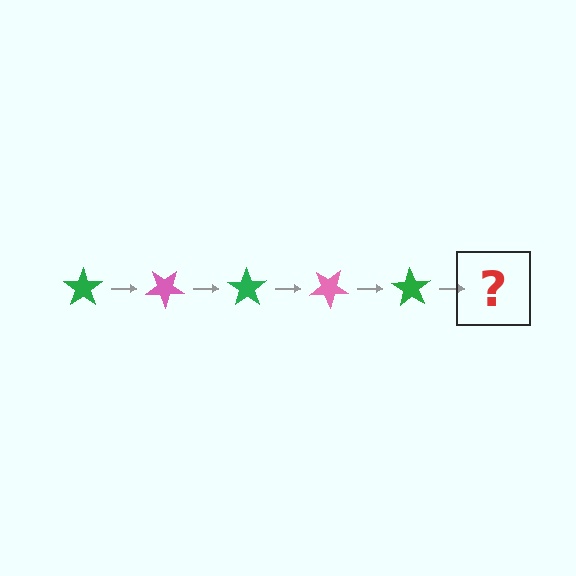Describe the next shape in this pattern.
It should be a pink star, rotated 175 degrees from the start.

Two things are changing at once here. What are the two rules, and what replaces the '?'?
The two rules are that it rotates 35 degrees each step and the color cycles through green and pink. The '?' should be a pink star, rotated 175 degrees from the start.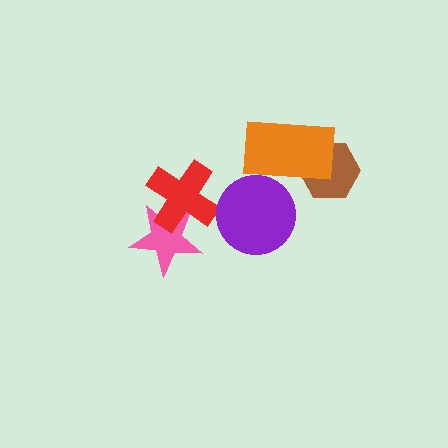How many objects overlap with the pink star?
1 object overlaps with the pink star.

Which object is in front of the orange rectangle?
The purple circle is in front of the orange rectangle.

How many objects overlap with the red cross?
1 object overlaps with the red cross.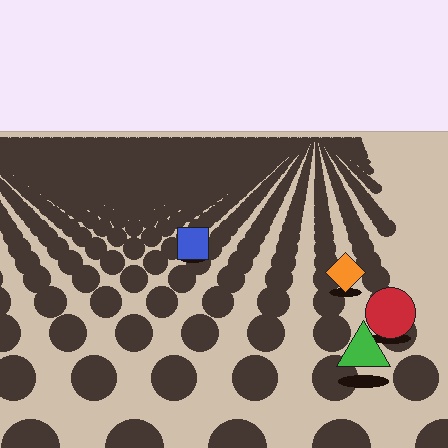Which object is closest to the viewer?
The green triangle is closest. The texture marks near it are larger and more spread out.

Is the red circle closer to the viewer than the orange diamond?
Yes. The red circle is closer — you can tell from the texture gradient: the ground texture is coarser near it.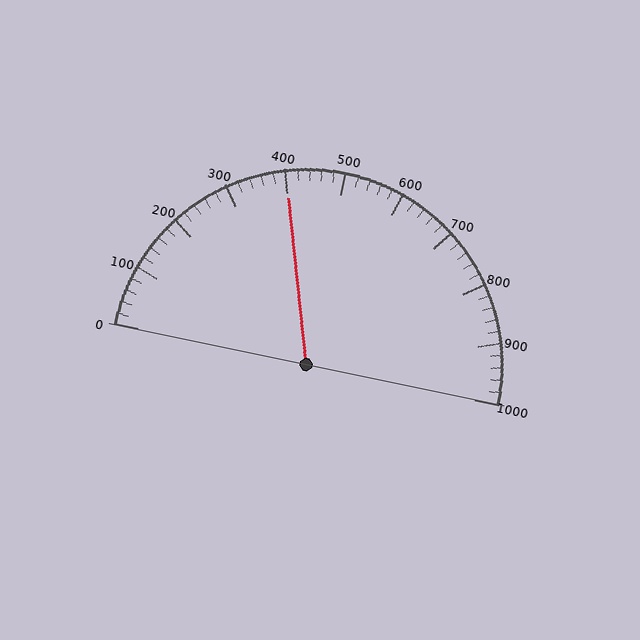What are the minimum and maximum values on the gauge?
The gauge ranges from 0 to 1000.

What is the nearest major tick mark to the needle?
The nearest major tick mark is 400.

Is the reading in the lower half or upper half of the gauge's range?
The reading is in the lower half of the range (0 to 1000).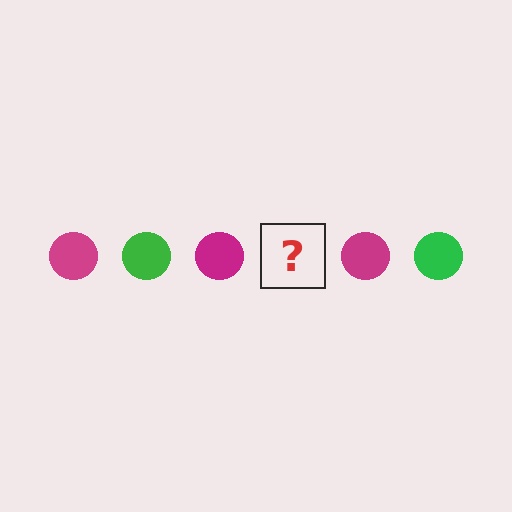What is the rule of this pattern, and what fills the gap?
The rule is that the pattern cycles through magenta, green circles. The gap should be filled with a green circle.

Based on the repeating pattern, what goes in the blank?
The blank should be a green circle.